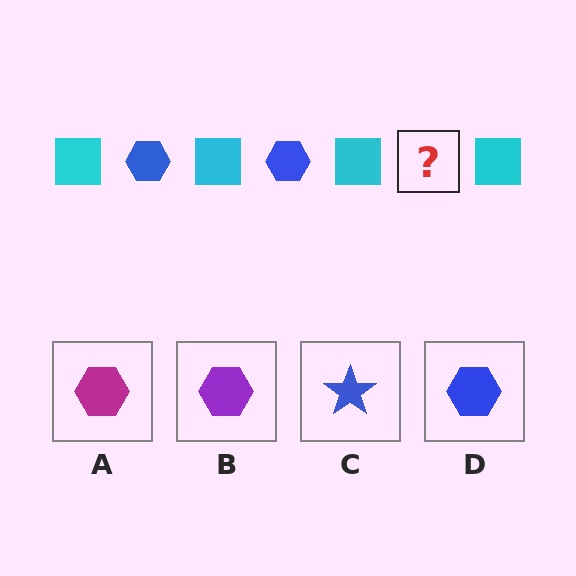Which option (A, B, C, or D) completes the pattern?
D.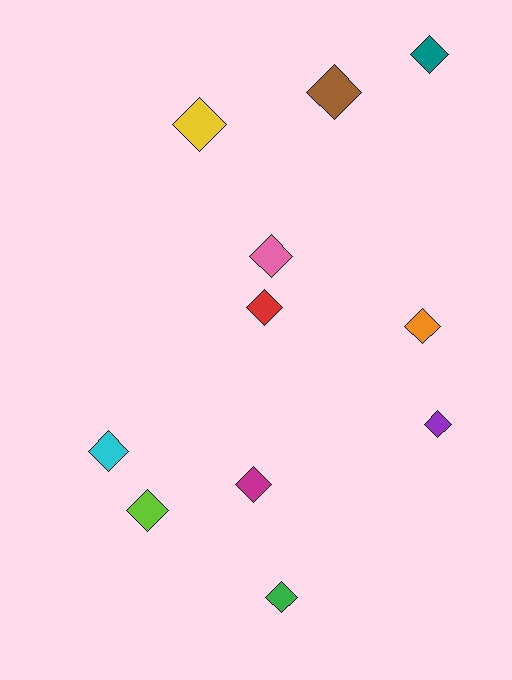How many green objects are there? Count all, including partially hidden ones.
There is 1 green object.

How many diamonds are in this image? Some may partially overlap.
There are 11 diamonds.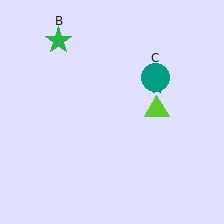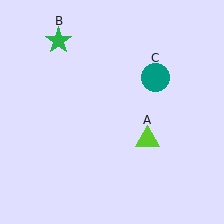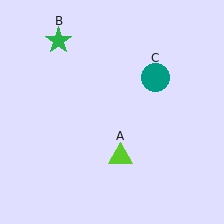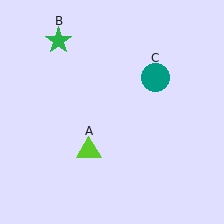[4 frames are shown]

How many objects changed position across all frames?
1 object changed position: lime triangle (object A).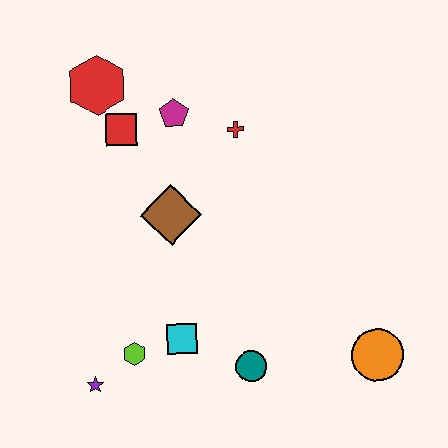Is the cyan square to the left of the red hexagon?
No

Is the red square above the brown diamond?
Yes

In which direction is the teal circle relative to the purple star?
The teal circle is to the right of the purple star.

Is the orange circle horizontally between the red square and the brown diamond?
No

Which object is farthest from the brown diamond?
The orange circle is farthest from the brown diamond.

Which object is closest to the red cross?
The magenta pentagon is closest to the red cross.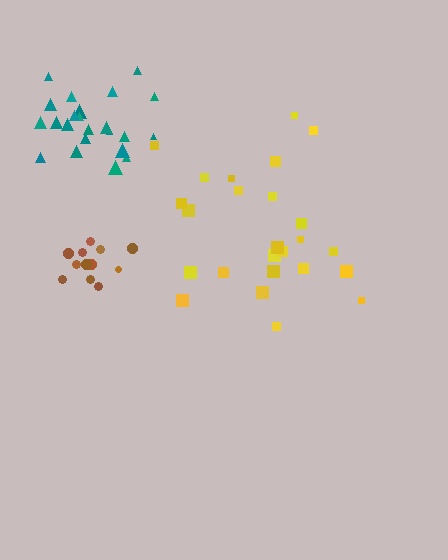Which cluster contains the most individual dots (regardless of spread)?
Yellow (25).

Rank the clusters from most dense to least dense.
brown, teal, yellow.